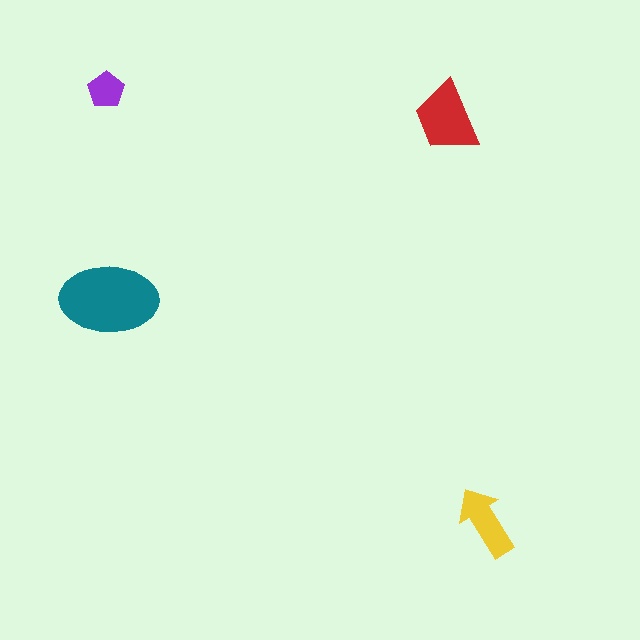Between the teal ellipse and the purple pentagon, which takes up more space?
The teal ellipse.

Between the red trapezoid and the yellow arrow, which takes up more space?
The red trapezoid.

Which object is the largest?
The teal ellipse.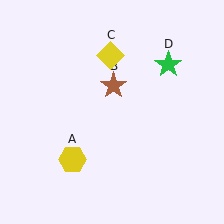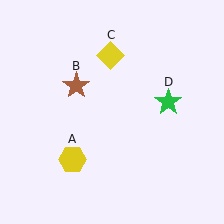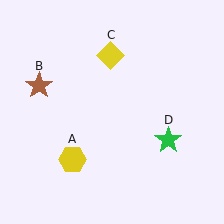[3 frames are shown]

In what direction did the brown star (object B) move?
The brown star (object B) moved left.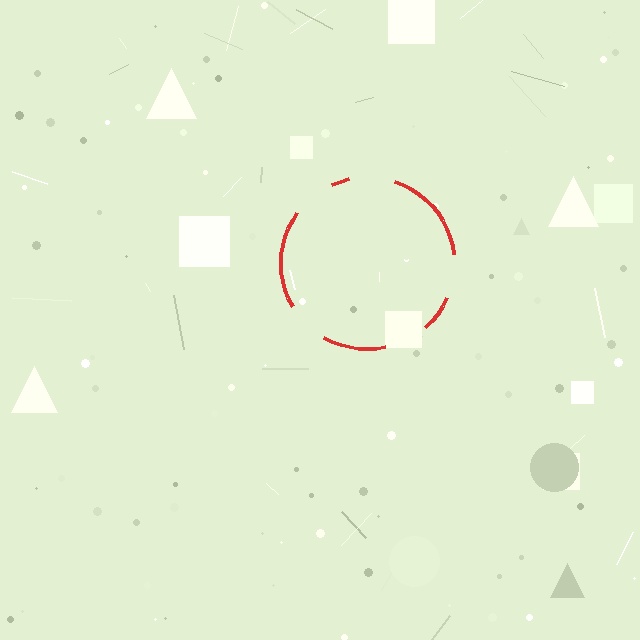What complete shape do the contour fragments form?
The contour fragments form a circle.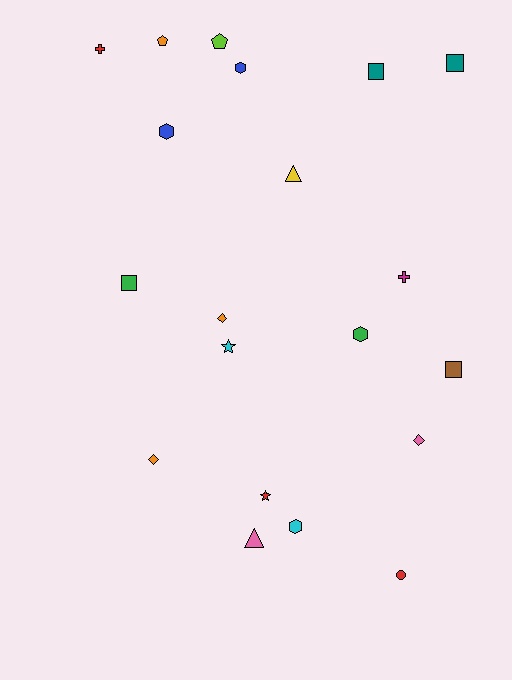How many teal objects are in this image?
There are 2 teal objects.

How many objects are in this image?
There are 20 objects.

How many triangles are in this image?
There are 2 triangles.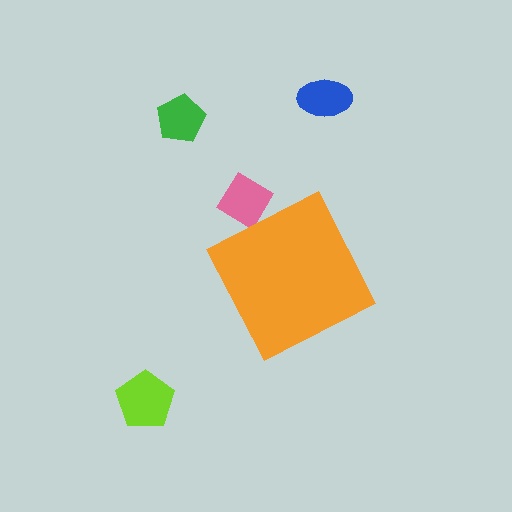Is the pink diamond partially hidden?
Yes, the pink diamond is partially hidden behind the orange diamond.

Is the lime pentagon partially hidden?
No, the lime pentagon is fully visible.